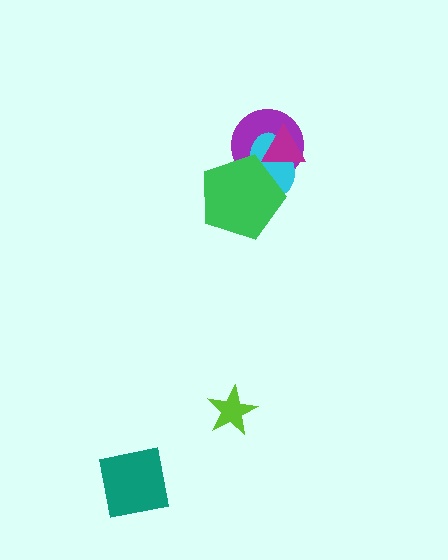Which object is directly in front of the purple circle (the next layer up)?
The cyan ellipse is directly in front of the purple circle.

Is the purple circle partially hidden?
Yes, it is partially covered by another shape.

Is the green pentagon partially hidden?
No, no other shape covers it.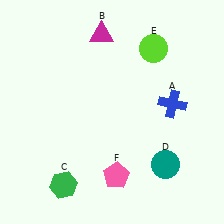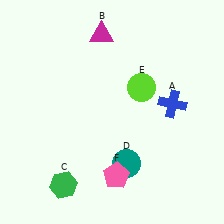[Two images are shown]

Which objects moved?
The objects that moved are: the teal circle (D), the lime circle (E).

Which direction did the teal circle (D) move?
The teal circle (D) moved left.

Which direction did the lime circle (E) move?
The lime circle (E) moved down.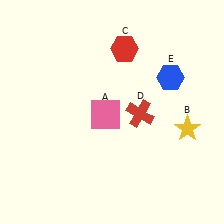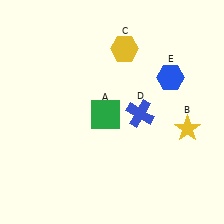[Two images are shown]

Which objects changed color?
A changed from pink to green. C changed from red to yellow. D changed from red to blue.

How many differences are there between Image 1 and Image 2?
There are 3 differences between the two images.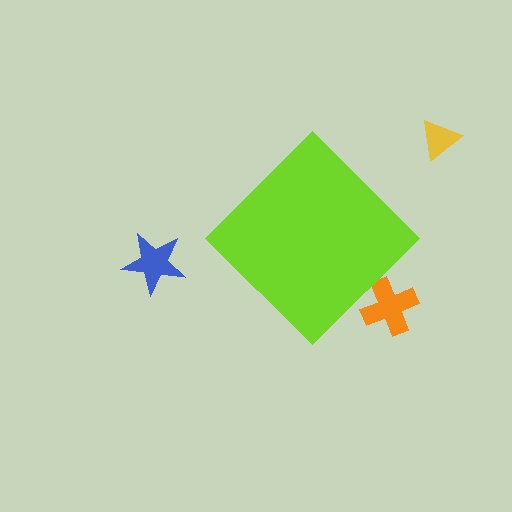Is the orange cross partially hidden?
Yes, the orange cross is partially hidden behind the lime diamond.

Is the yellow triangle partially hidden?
No, the yellow triangle is fully visible.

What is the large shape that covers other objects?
A lime diamond.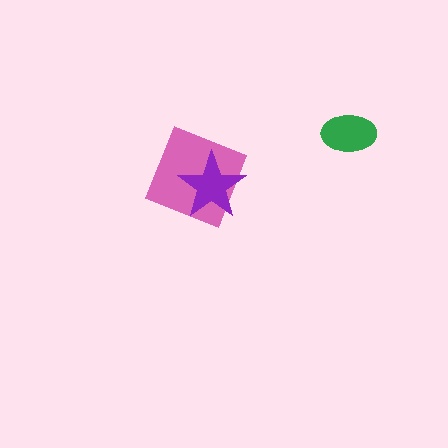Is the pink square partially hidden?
Yes, it is partially covered by another shape.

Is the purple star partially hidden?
No, no other shape covers it.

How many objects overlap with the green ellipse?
0 objects overlap with the green ellipse.